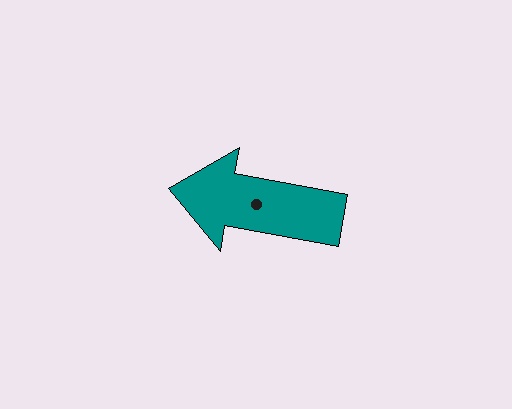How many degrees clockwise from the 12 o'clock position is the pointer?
Approximately 281 degrees.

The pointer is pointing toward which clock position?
Roughly 9 o'clock.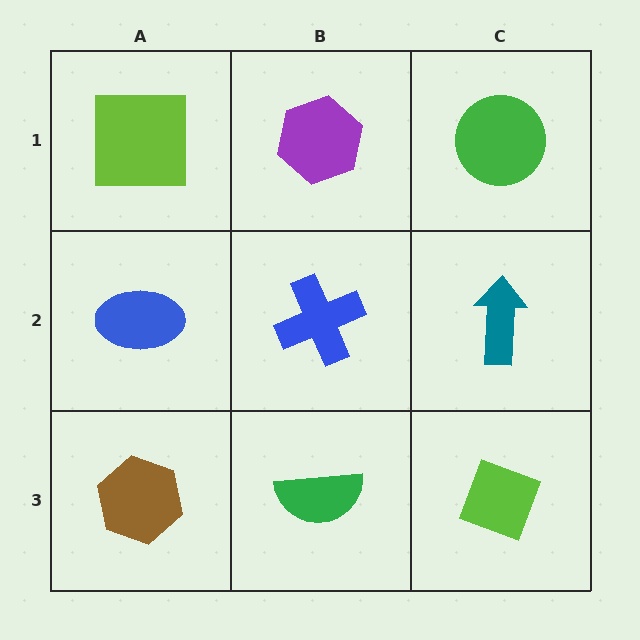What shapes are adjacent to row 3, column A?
A blue ellipse (row 2, column A), a green semicircle (row 3, column B).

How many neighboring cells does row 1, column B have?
3.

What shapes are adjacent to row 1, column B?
A blue cross (row 2, column B), a lime square (row 1, column A), a green circle (row 1, column C).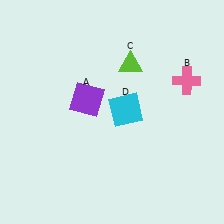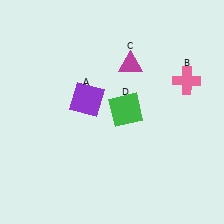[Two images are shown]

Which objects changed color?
C changed from lime to magenta. D changed from cyan to green.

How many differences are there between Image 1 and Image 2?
There are 2 differences between the two images.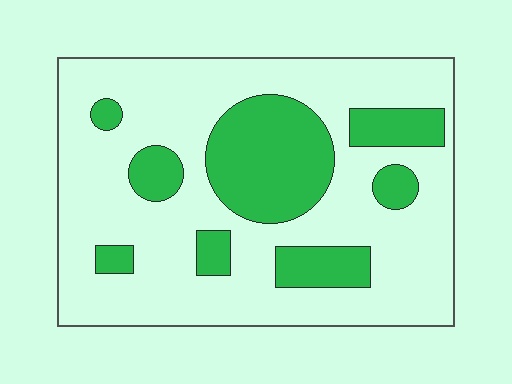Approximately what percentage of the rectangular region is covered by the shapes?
Approximately 25%.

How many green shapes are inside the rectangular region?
8.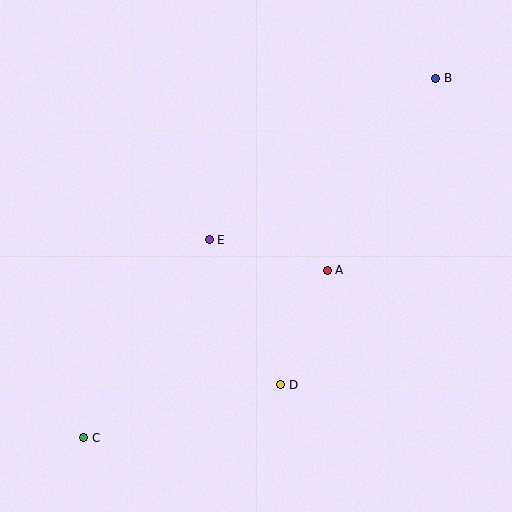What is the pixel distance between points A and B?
The distance between A and B is 220 pixels.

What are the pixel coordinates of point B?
Point B is at (436, 78).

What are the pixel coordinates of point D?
Point D is at (281, 385).